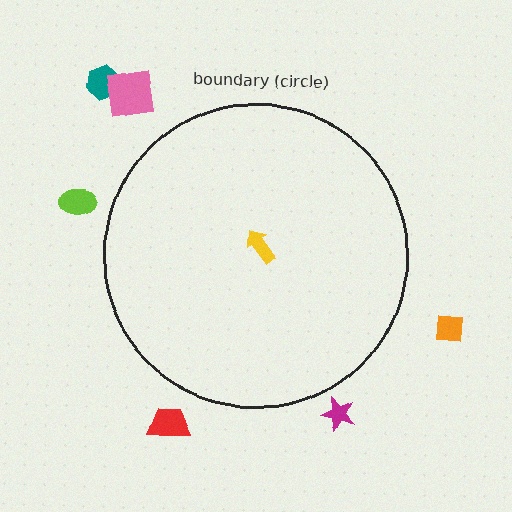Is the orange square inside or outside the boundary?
Outside.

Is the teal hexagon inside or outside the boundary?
Outside.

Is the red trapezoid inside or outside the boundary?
Outside.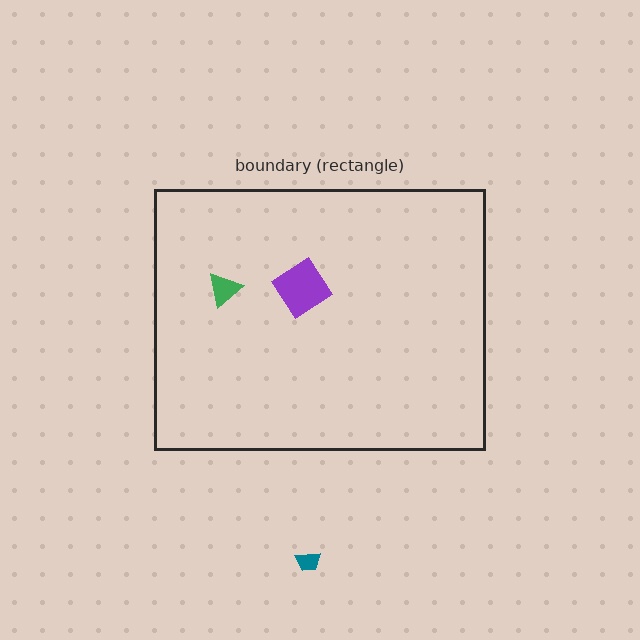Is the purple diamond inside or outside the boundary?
Inside.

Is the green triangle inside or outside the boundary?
Inside.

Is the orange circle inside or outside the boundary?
Inside.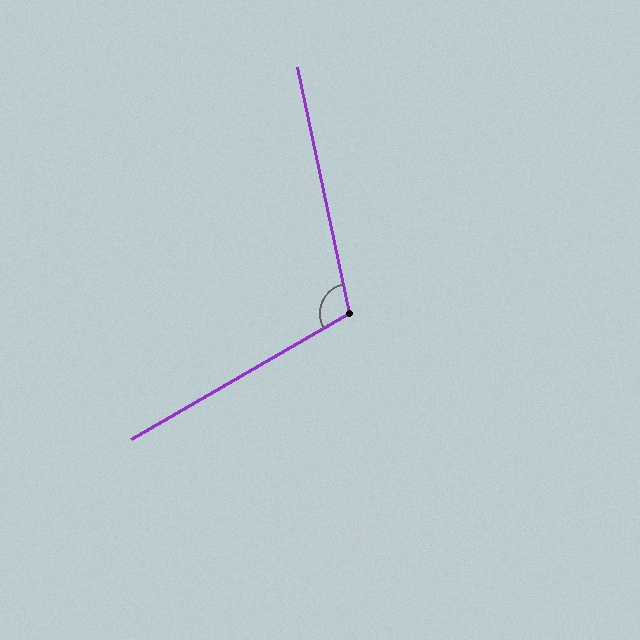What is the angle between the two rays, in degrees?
Approximately 108 degrees.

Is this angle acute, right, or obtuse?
It is obtuse.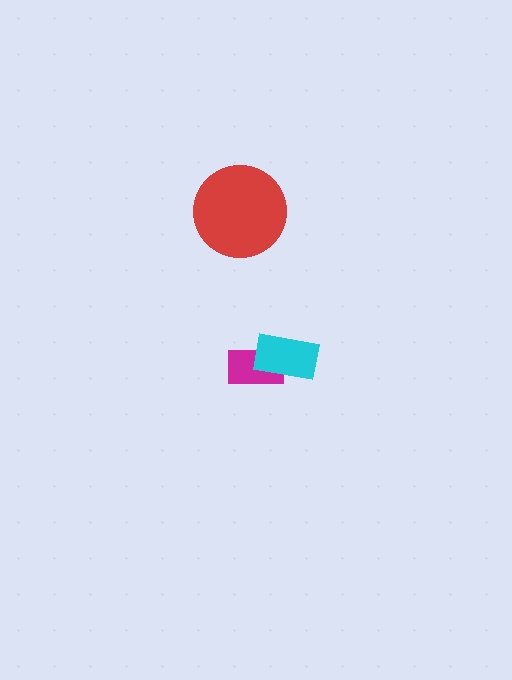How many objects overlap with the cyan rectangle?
1 object overlaps with the cyan rectangle.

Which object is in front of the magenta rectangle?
The cyan rectangle is in front of the magenta rectangle.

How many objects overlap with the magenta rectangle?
1 object overlaps with the magenta rectangle.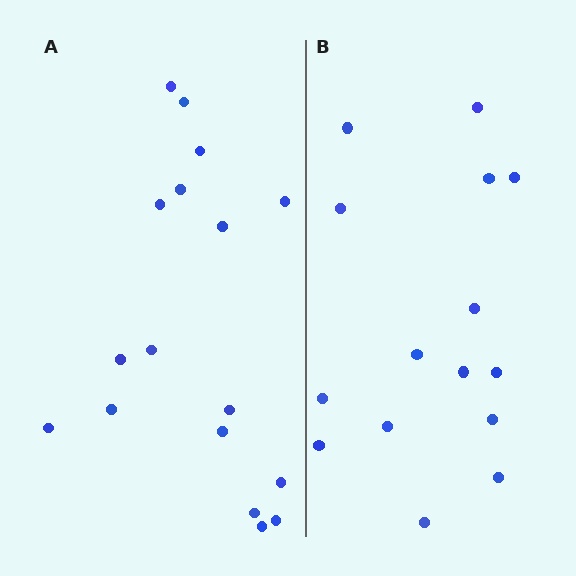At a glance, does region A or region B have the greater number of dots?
Region A (the left region) has more dots.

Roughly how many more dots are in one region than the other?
Region A has just a few more — roughly 2 or 3 more dots than region B.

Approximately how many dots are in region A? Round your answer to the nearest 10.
About 20 dots. (The exact count is 17, which rounds to 20.)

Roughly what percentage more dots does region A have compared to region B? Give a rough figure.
About 15% more.